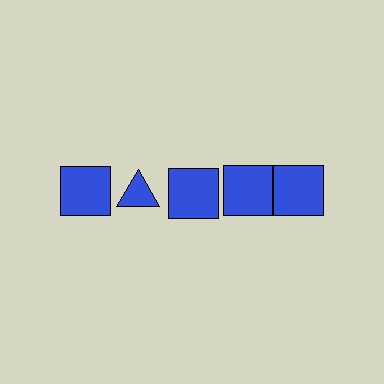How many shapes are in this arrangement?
There are 5 shapes arranged in a grid pattern.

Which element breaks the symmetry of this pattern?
The blue triangle in the top row, second from left column breaks the symmetry. All other shapes are blue squares.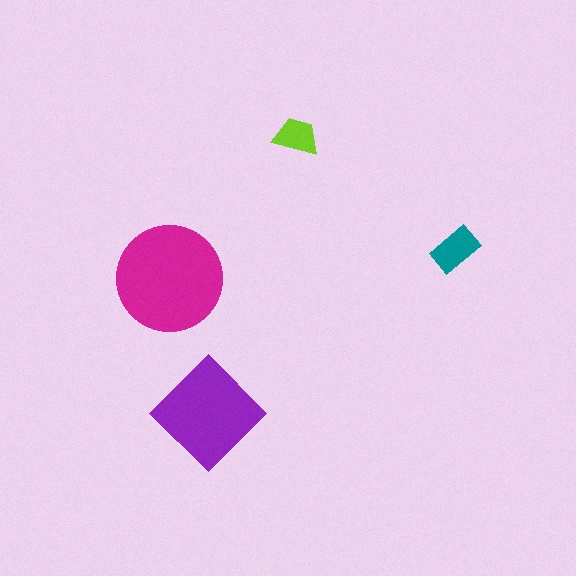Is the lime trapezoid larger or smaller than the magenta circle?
Smaller.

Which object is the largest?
The magenta circle.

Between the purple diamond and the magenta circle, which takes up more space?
The magenta circle.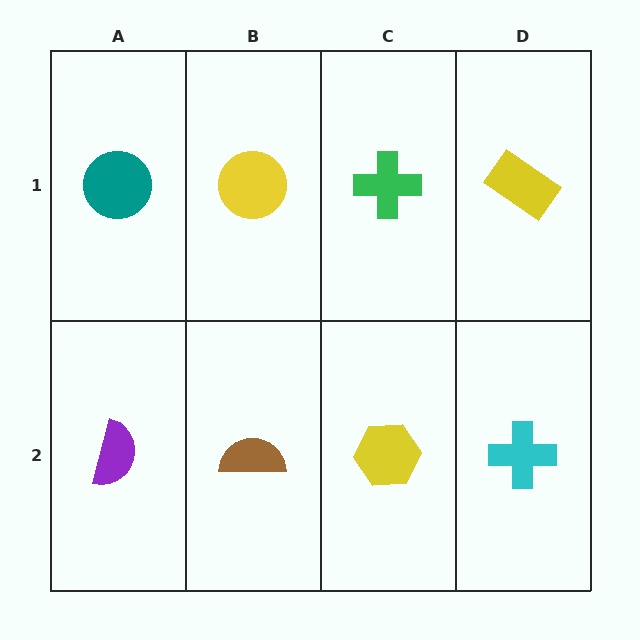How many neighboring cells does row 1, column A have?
2.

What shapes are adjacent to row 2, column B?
A yellow circle (row 1, column B), a purple semicircle (row 2, column A), a yellow hexagon (row 2, column C).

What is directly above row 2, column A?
A teal circle.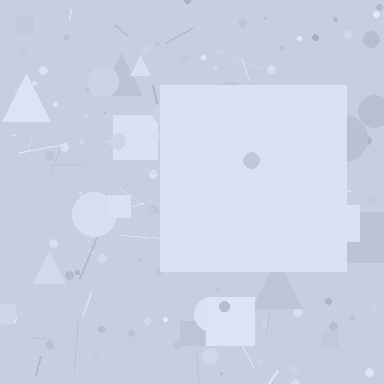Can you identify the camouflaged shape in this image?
The camouflaged shape is a square.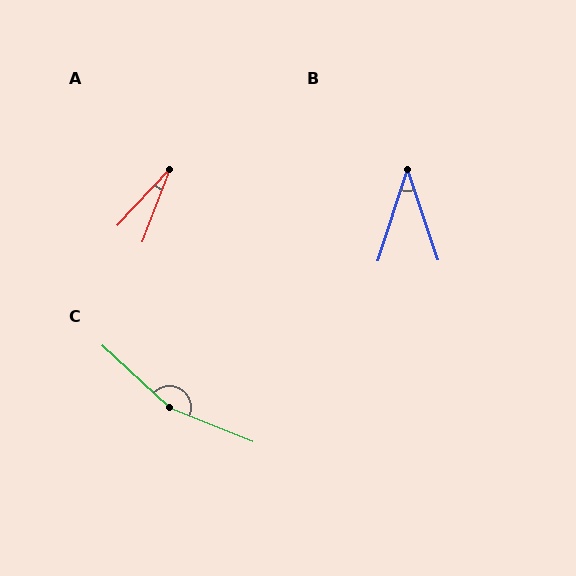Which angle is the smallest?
A, at approximately 22 degrees.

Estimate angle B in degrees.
Approximately 36 degrees.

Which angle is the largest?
C, at approximately 159 degrees.